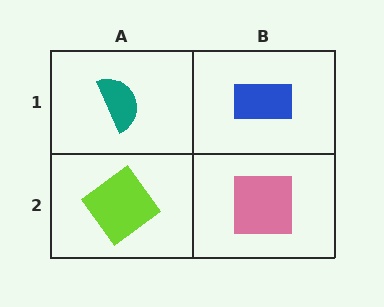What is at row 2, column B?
A pink square.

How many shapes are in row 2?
2 shapes.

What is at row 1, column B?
A blue rectangle.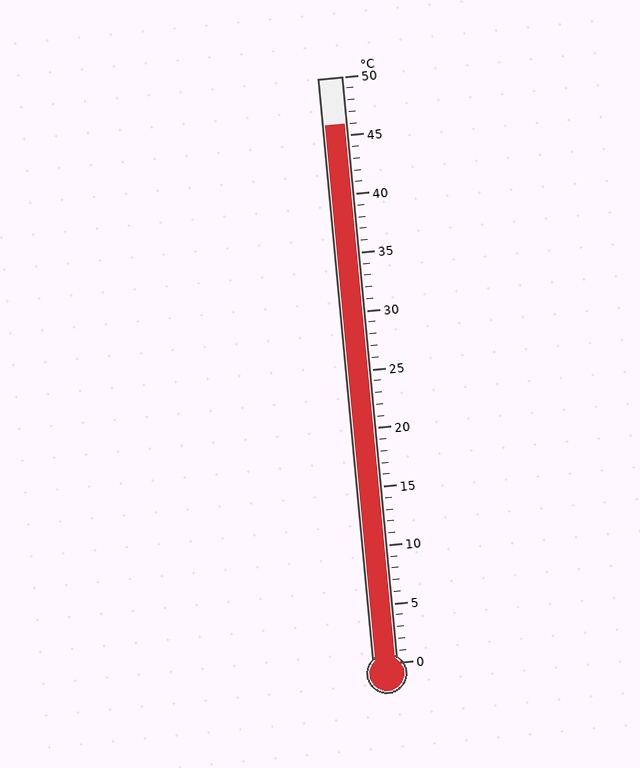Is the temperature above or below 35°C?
The temperature is above 35°C.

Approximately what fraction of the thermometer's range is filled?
The thermometer is filled to approximately 90% of its range.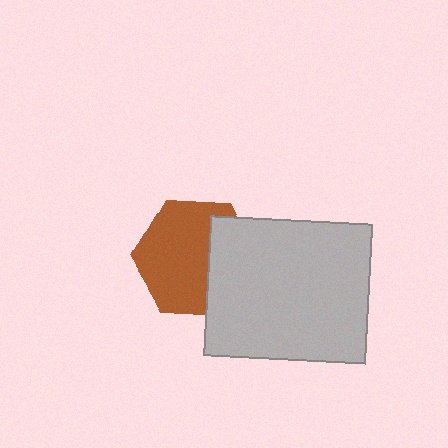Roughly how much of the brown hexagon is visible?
About half of it is visible (roughly 65%).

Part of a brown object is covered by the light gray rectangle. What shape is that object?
It is a hexagon.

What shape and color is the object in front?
The object in front is a light gray rectangle.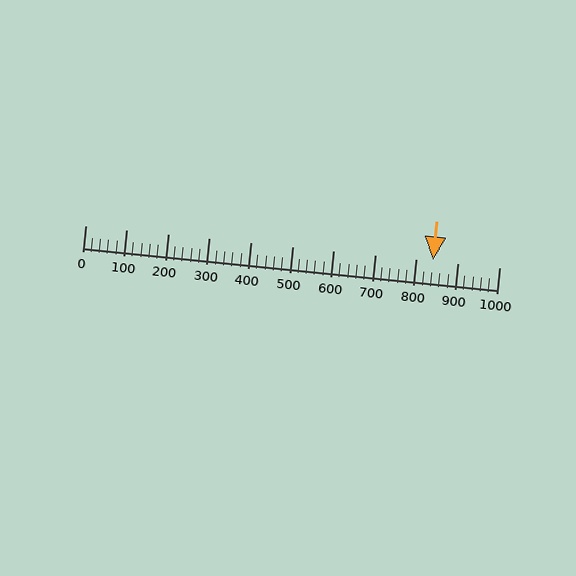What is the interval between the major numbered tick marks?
The major tick marks are spaced 100 units apart.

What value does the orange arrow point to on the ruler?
The orange arrow points to approximately 840.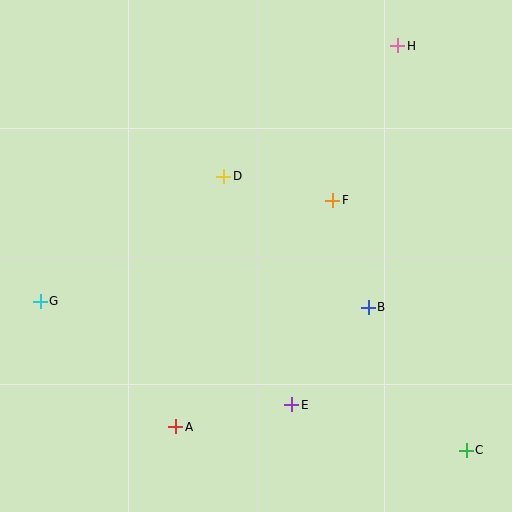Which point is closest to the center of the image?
Point D at (224, 176) is closest to the center.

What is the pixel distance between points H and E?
The distance between H and E is 374 pixels.